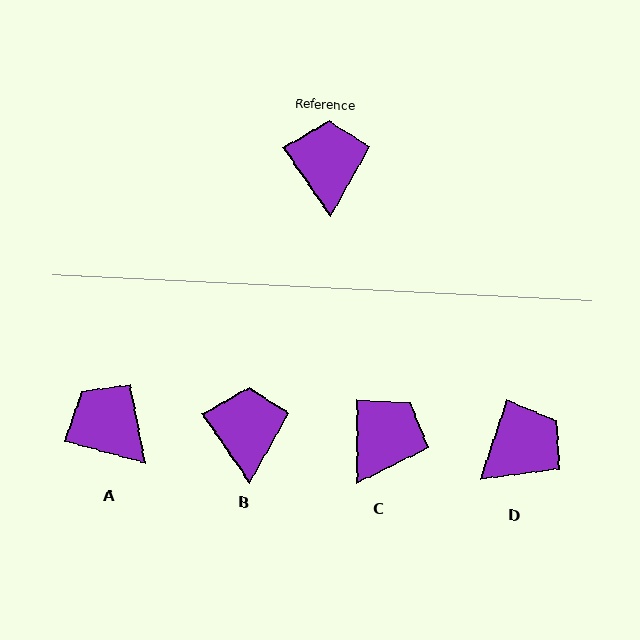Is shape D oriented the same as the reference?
No, it is off by about 54 degrees.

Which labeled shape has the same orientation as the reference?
B.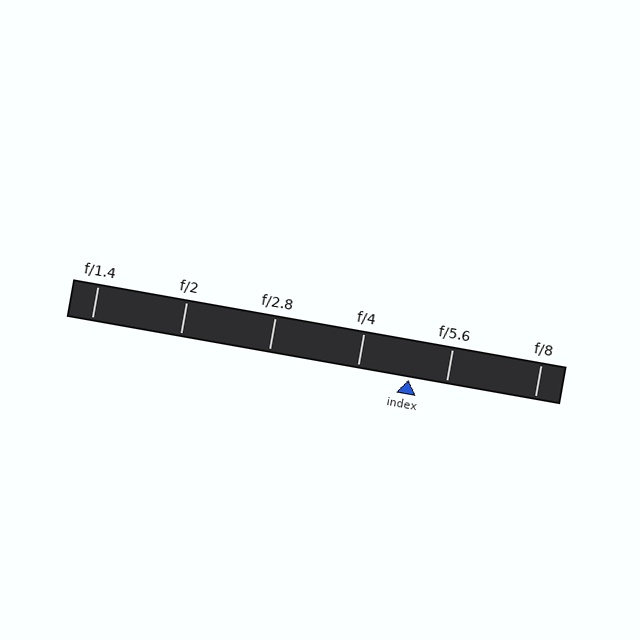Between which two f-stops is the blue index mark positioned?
The index mark is between f/4 and f/5.6.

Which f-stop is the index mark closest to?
The index mark is closest to f/5.6.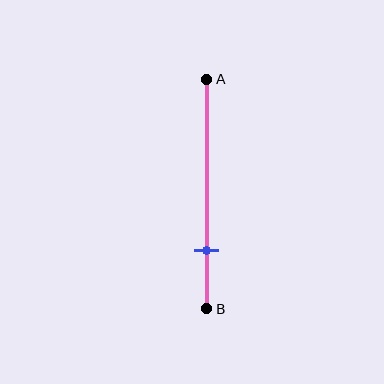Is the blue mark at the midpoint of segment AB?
No, the mark is at about 75% from A, not at the 50% midpoint.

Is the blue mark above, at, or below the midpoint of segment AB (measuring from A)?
The blue mark is below the midpoint of segment AB.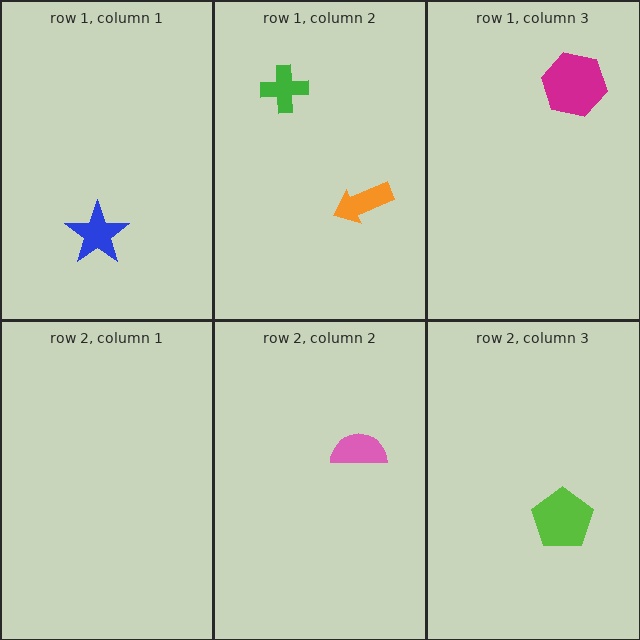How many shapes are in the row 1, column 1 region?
1.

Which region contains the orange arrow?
The row 1, column 2 region.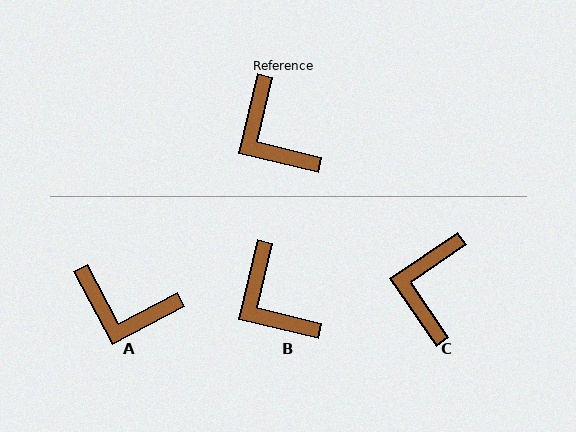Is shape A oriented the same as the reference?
No, it is off by about 41 degrees.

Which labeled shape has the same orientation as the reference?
B.